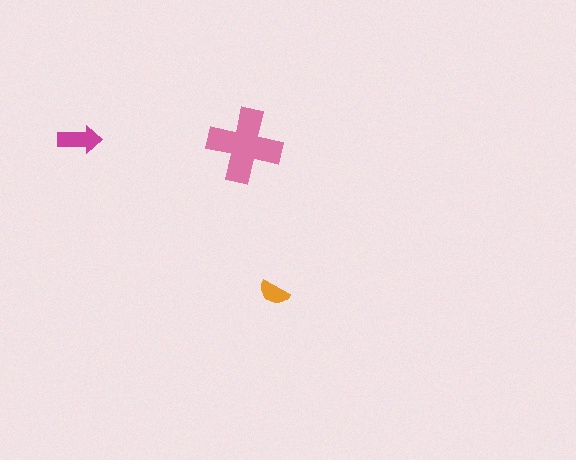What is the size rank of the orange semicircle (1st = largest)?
3rd.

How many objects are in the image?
There are 3 objects in the image.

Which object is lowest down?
The orange semicircle is bottommost.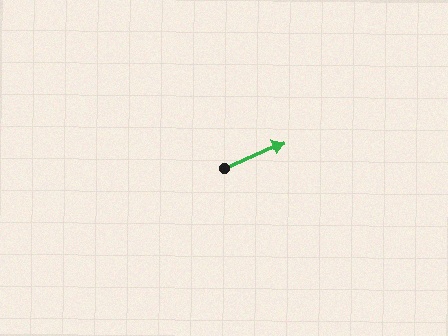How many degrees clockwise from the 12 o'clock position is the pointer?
Approximately 66 degrees.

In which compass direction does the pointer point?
Northeast.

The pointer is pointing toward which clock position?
Roughly 2 o'clock.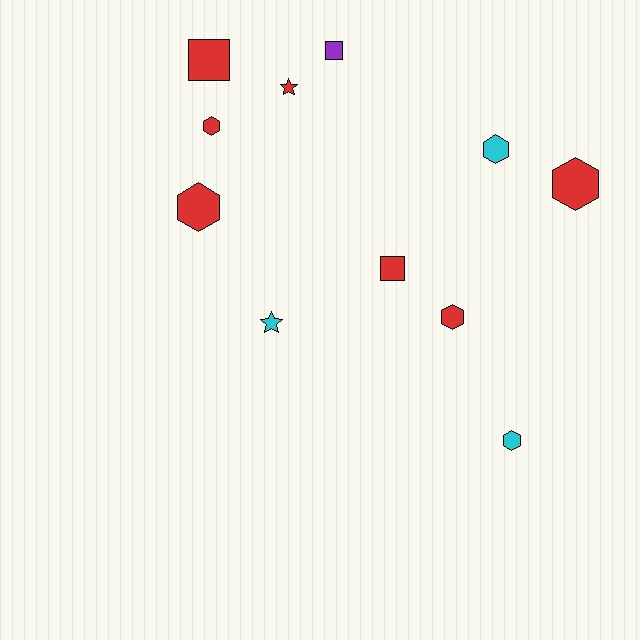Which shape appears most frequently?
Hexagon, with 6 objects.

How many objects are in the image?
There are 11 objects.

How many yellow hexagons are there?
There are no yellow hexagons.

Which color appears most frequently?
Red, with 7 objects.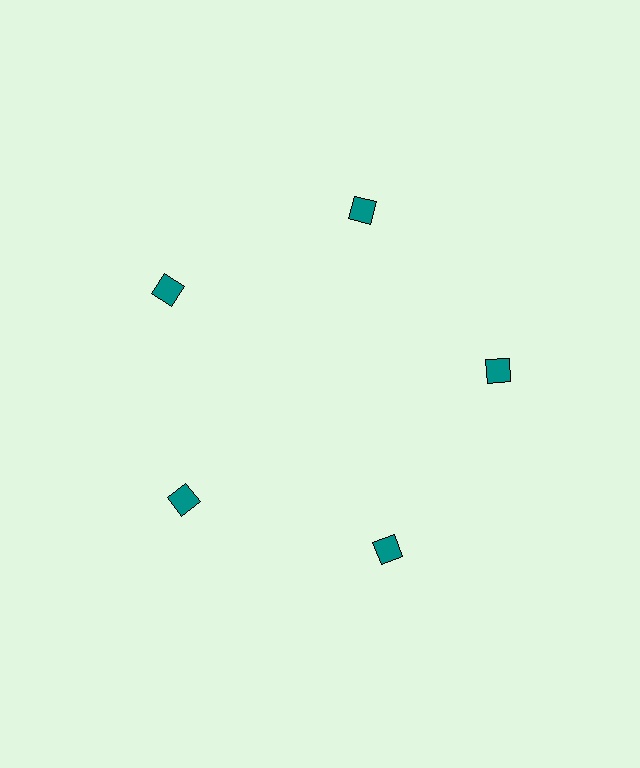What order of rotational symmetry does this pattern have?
This pattern has 5-fold rotational symmetry.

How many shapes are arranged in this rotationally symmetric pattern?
There are 5 shapes, arranged in 5 groups of 1.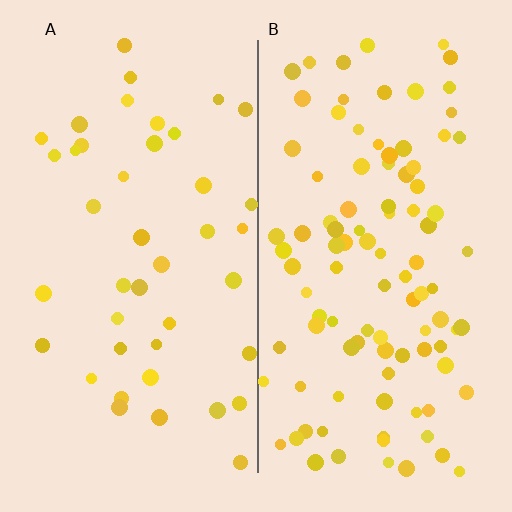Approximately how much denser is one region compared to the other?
Approximately 2.3× — region B over region A.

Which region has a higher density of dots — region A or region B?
B (the right).